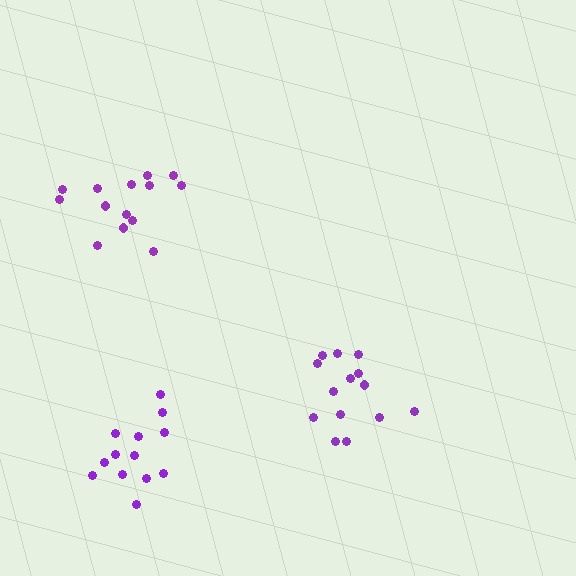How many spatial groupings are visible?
There are 3 spatial groupings.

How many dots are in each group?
Group 1: 14 dots, Group 2: 13 dots, Group 3: 14 dots (41 total).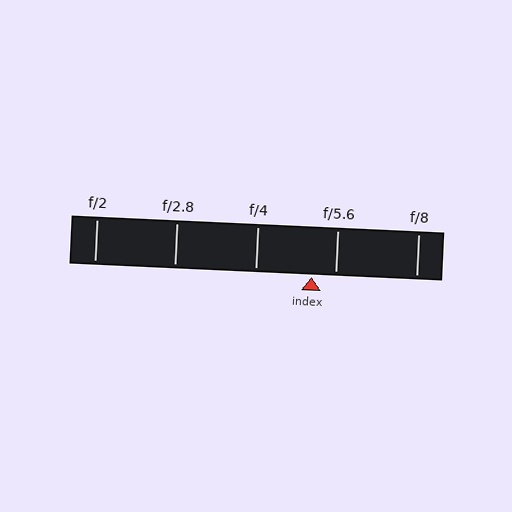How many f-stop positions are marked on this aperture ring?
There are 5 f-stop positions marked.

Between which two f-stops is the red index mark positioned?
The index mark is between f/4 and f/5.6.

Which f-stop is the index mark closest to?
The index mark is closest to f/5.6.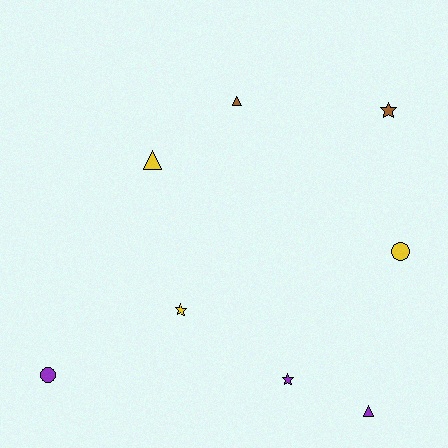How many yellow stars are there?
There is 1 yellow star.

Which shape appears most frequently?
Star, with 3 objects.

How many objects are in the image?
There are 8 objects.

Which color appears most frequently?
Yellow, with 3 objects.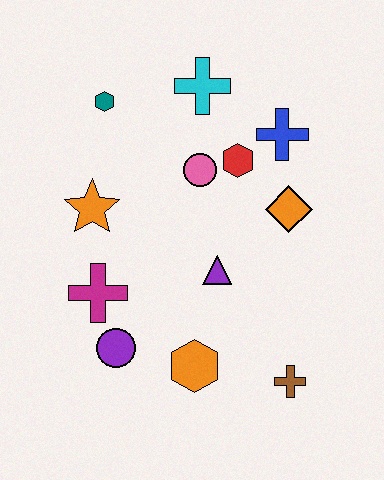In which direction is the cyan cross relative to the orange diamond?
The cyan cross is above the orange diamond.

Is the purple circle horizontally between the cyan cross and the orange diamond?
No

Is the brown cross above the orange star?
No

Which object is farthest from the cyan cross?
The brown cross is farthest from the cyan cross.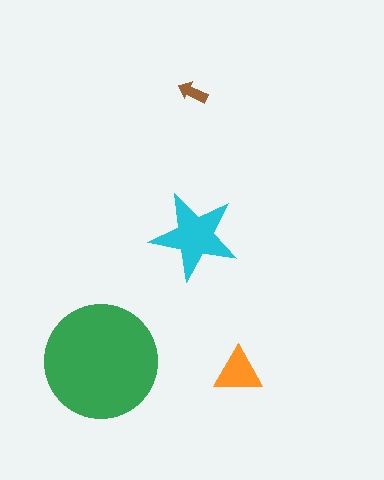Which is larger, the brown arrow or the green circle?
The green circle.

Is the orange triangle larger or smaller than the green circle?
Smaller.